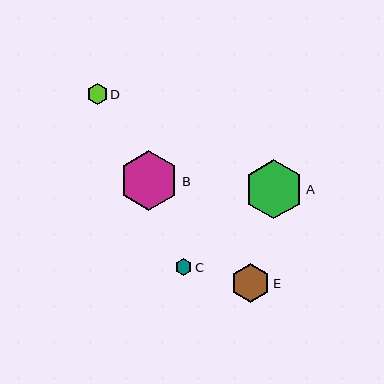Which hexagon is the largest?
Hexagon B is the largest with a size of approximately 60 pixels.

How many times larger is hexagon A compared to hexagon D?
Hexagon A is approximately 2.9 times the size of hexagon D.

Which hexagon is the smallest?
Hexagon C is the smallest with a size of approximately 16 pixels.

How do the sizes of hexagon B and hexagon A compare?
Hexagon B and hexagon A are approximately the same size.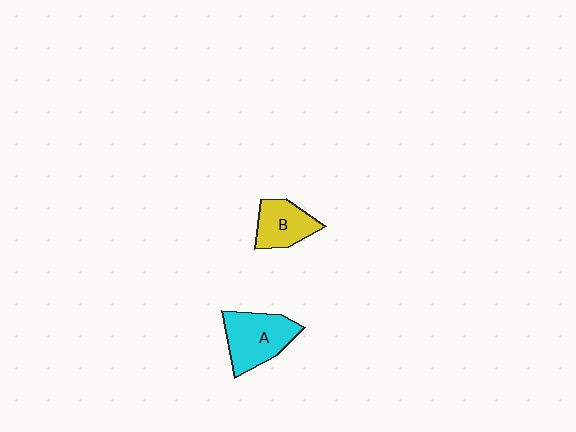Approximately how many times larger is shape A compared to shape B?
Approximately 1.4 times.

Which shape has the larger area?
Shape A (cyan).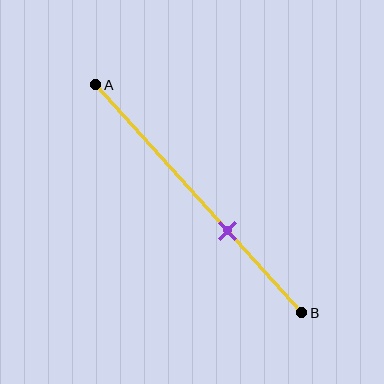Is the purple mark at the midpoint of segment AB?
No, the mark is at about 65% from A, not at the 50% midpoint.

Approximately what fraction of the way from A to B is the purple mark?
The purple mark is approximately 65% of the way from A to B.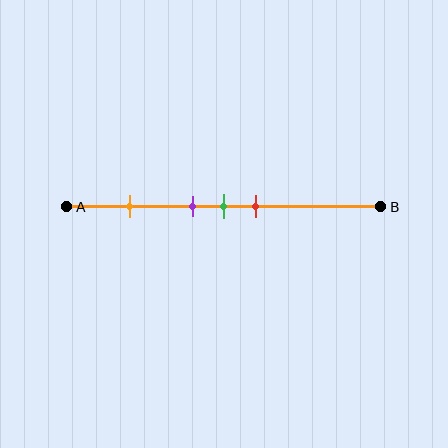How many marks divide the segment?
There are 4 marks dividing the segment.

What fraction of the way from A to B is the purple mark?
The purple mark is approximately 40% (0.4) of the way from A to B.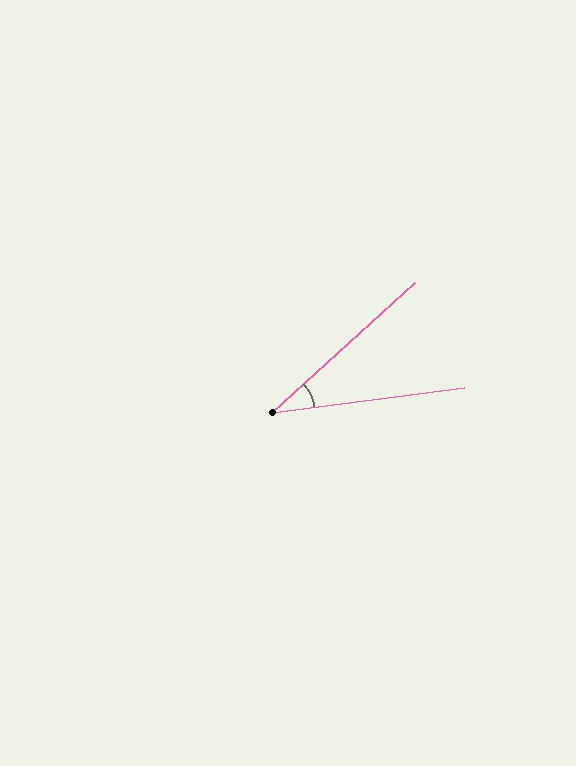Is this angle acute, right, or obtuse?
It is acute.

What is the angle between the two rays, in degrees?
Approximately 35 degrees.